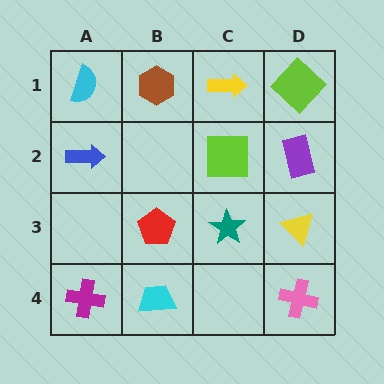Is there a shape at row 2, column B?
No, that cell is empty.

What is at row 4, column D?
A pink cross.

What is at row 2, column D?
A purple rectangle.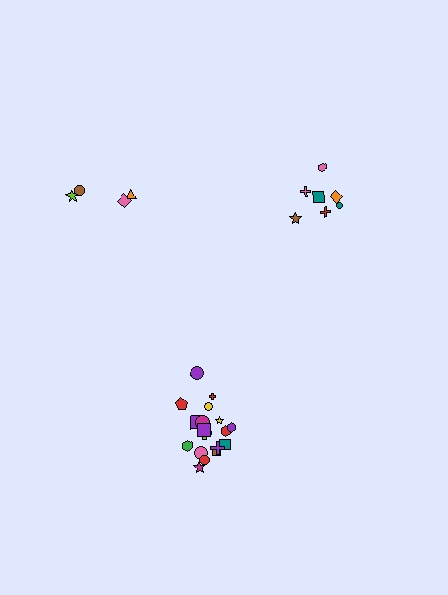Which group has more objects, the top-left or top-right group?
The top-right group.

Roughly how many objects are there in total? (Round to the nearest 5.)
Roughly 30 objects in total.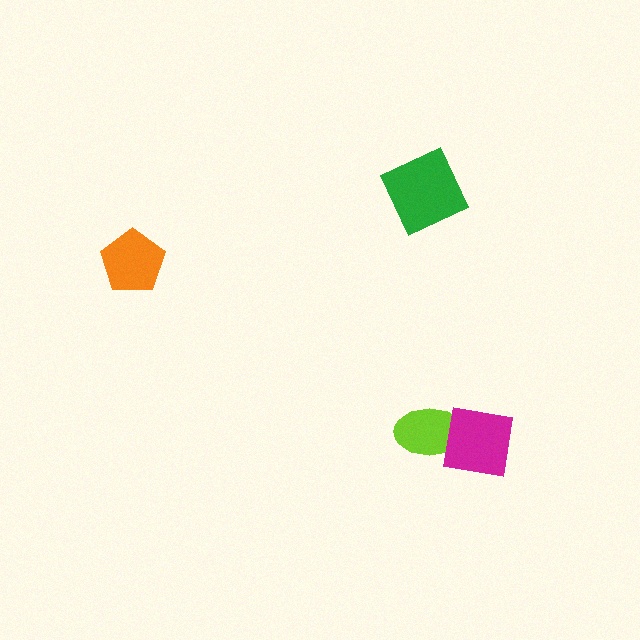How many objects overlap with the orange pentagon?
0 objects overlap with the orange pentagon.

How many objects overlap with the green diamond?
0 objects overlap with the green diamond.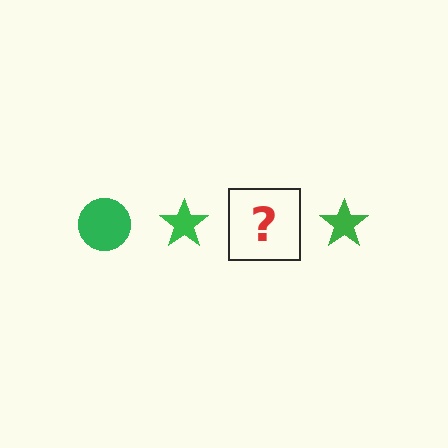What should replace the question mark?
The question mark should be replaced with a green circle.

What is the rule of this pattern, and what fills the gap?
The rule is that the pattern cycles through circle, star shapes in green. The gap should be filled with a green circle.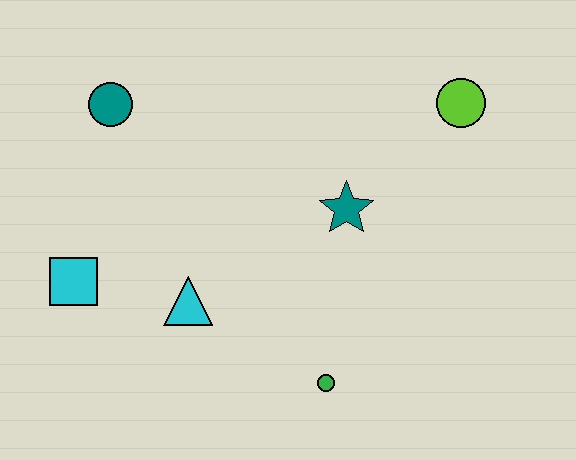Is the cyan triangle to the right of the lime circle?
No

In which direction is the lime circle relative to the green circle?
The lime circle is above the green circle.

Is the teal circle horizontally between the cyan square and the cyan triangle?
Yes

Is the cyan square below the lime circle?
Yes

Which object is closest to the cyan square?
The cyan triangle is closest to the cyan square.